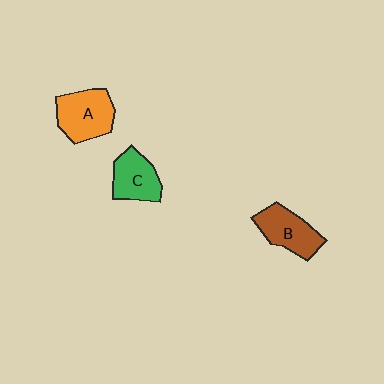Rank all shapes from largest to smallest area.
From largest to smallest: A (orange), B (brown), C (green).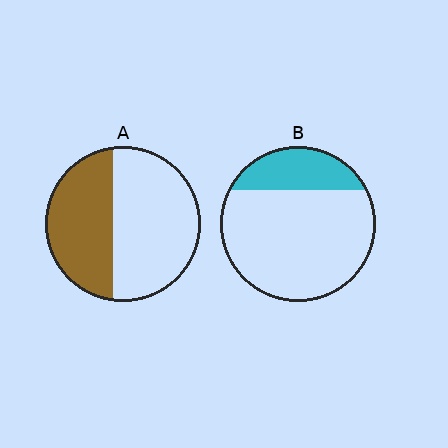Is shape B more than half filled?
No.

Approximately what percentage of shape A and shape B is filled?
A is approximately 40% and B is approximately 25%.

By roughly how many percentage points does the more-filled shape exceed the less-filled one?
By roughly 20 percentage points (A over B).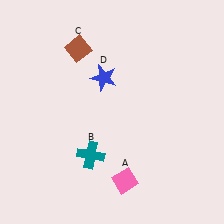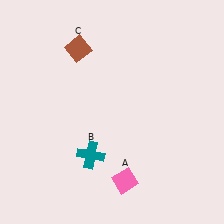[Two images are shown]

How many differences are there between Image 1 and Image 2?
There is 1 difference between the two images.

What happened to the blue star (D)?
The blue star (D) was removed in Image 2. It was in the top-left area of Image 1.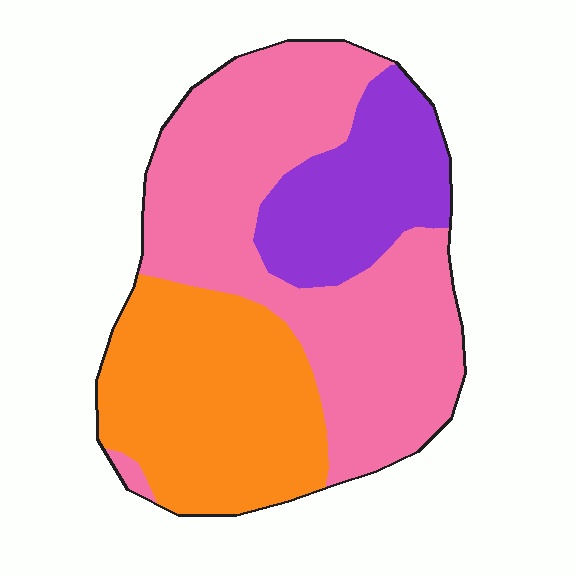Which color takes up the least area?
Purple, at roughly 20%.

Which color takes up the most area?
Pink, at roughly 50%.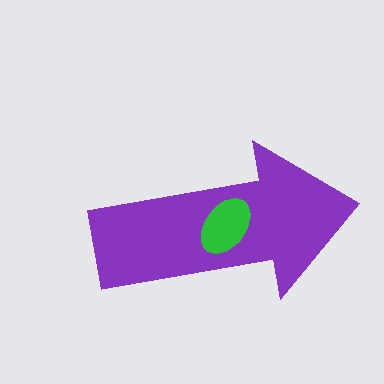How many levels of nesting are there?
2.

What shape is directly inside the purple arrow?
The green ellipse.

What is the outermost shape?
The purple arrow.